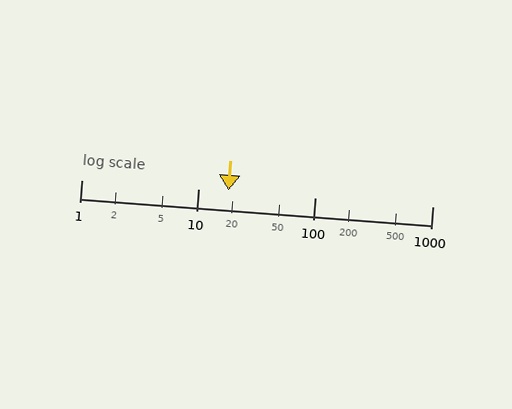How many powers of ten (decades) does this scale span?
The scale spans 3 decades, from 1 to 1000.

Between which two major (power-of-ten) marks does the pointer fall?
The pointer is between 10 and 100.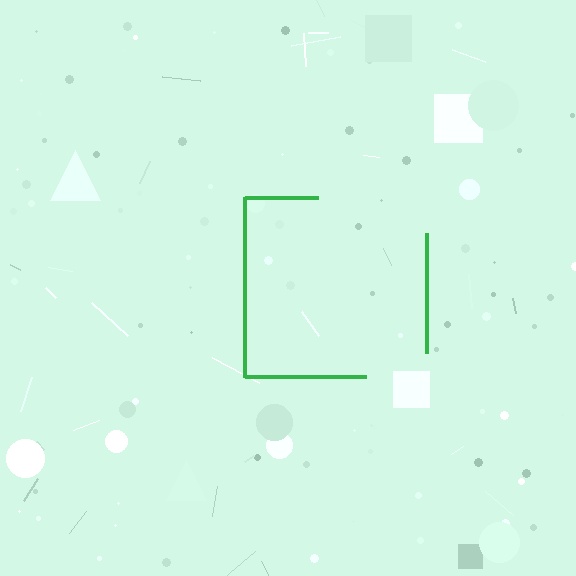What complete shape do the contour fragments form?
The contour fragments form a square.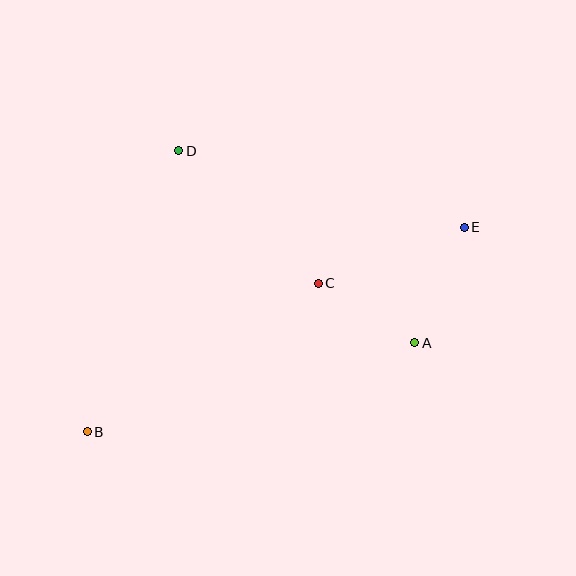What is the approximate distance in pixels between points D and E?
The distance between D and E is approximately 296 pixels.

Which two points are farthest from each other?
Points B and E are farthest from each other.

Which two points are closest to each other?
Points A and C are closest to each other.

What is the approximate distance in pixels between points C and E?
The distance between C and E is approximately 156 pixels.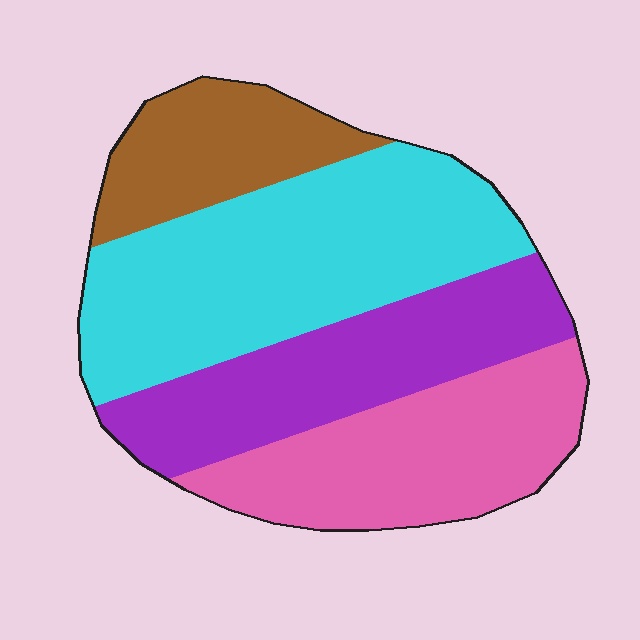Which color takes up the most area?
Cyan, at roughly 35%.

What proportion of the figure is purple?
Purple takes up less than a quarter of the figure.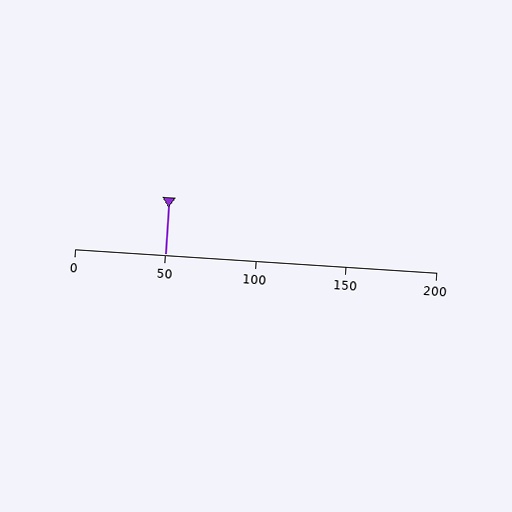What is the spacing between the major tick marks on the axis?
The major ticks are spaced 50 apart.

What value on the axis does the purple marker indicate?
The marker indicates approximately 50.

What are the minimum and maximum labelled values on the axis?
The axis runs from 0 to 200.